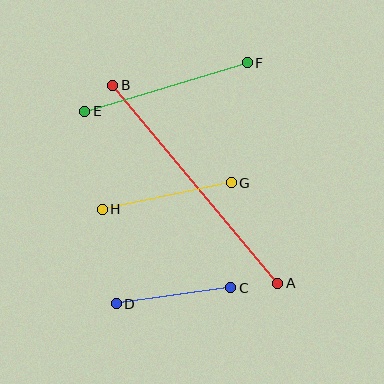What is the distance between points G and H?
The distance is approximately 132 pixels.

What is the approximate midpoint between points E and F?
The midpoint is at approximately (166, 87) pixels.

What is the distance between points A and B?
The distance is approximately 258 pixels.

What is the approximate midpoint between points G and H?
The midpoint is at approximately (167, 196) pixels.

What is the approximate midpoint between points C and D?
The midpoint is at approximately (173, 296) pixels.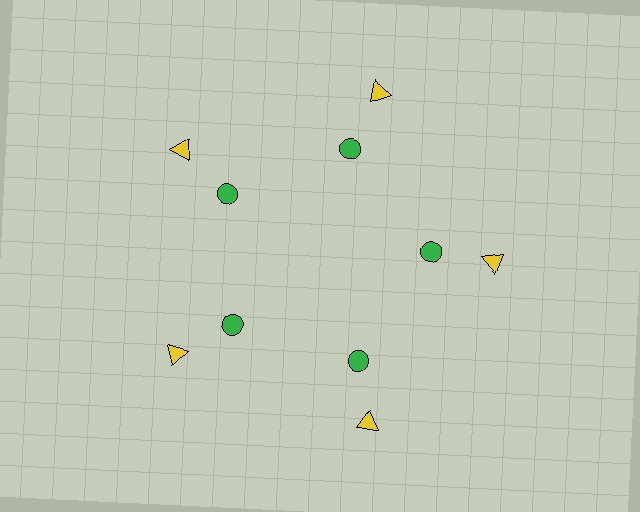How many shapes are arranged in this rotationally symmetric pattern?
There are 10 shapes, arranged in 5 groups of 2.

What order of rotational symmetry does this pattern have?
This pattern has 5-fold rotational symmetry.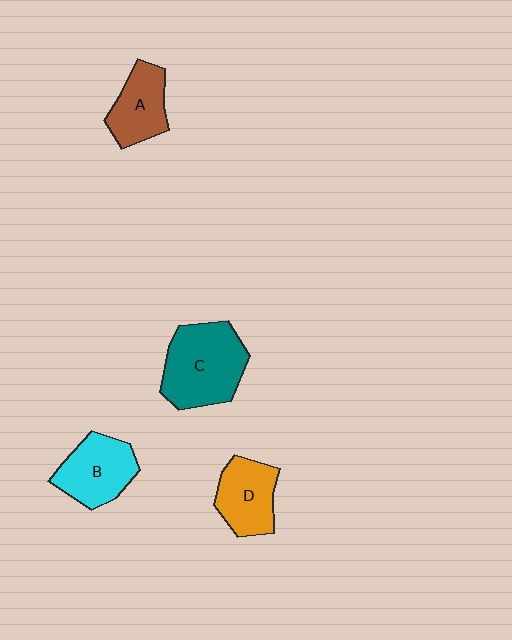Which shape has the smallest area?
Shape A (brown).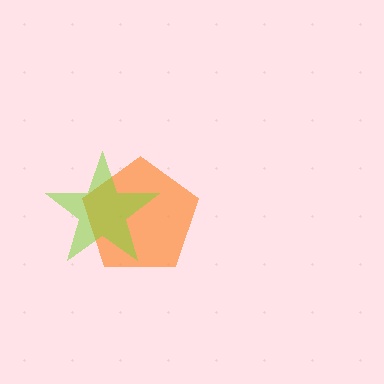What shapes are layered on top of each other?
The layered shapes are: an orange pentagon, a lime star.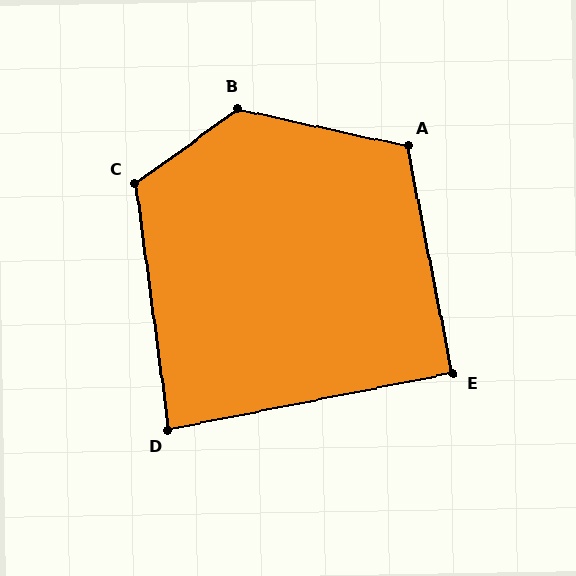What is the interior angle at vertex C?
Approximately 118 degrees (obtuse).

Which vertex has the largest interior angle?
B, at approximately 132 degrees.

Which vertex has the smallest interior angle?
D, at approximately 87 degrees.